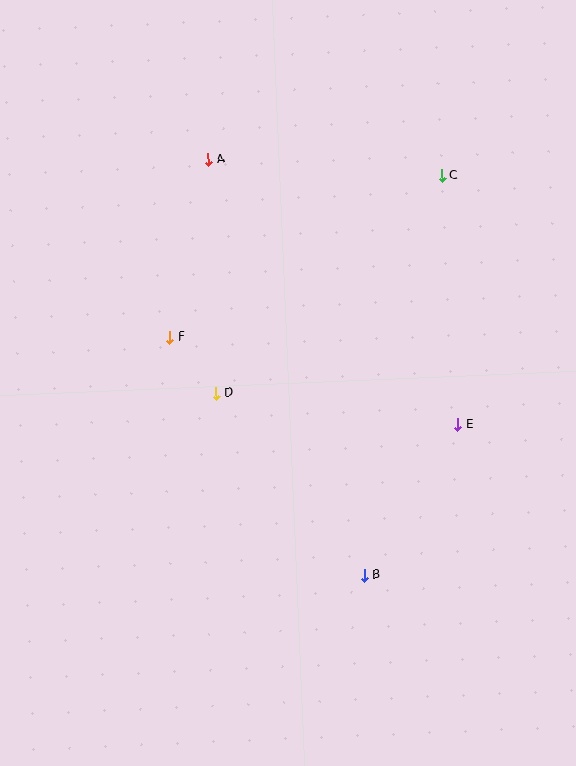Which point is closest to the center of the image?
Point D at (216, 393) is closest to the center.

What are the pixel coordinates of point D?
Point D is at (216, 393).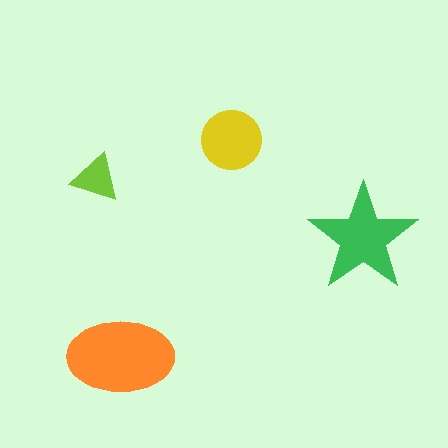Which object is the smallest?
The lime triangle.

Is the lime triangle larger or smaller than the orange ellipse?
Smaller.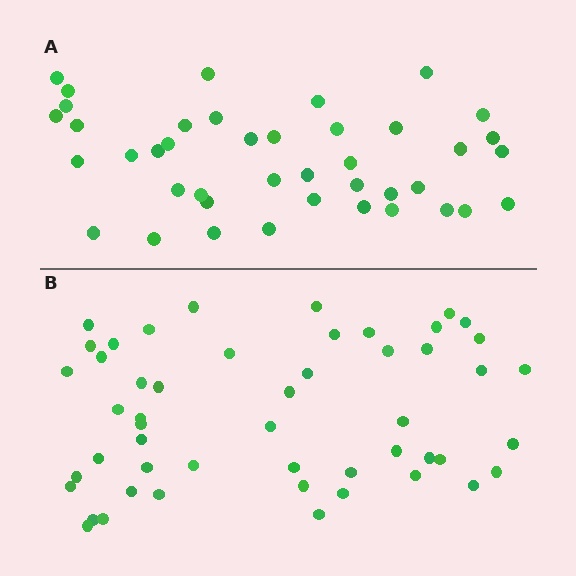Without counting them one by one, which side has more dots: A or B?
Region B (the bottom region) has more dots.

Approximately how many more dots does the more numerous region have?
Region B has roughly 10 or so more dots than region A.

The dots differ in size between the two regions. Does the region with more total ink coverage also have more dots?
No. Region A has more total ink coverage because its dots are larger, but region B actually contains more individual dots. Total area can be misleading — the number of items is what matters here.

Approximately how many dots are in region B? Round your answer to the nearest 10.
About 50 dots. (The exact count is 51, which rounds to 50.)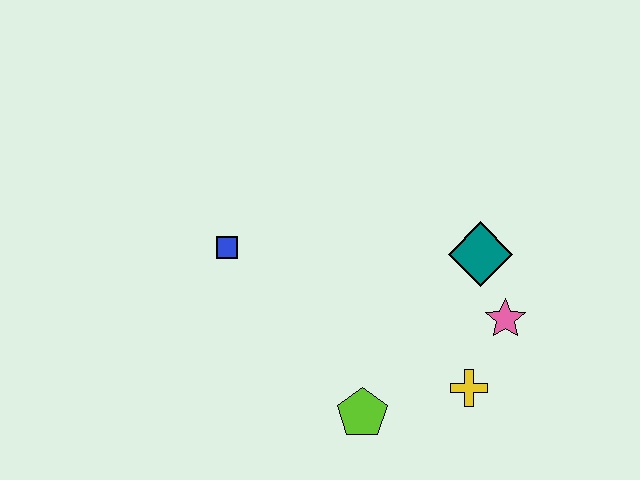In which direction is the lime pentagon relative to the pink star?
The lime pentagon is to the left of the pink star.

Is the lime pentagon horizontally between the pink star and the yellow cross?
No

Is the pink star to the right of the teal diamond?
Yes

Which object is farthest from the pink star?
The blue square is farthest from the pink star.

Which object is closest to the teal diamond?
The pink star is closest to the teal diamond.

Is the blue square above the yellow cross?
Yes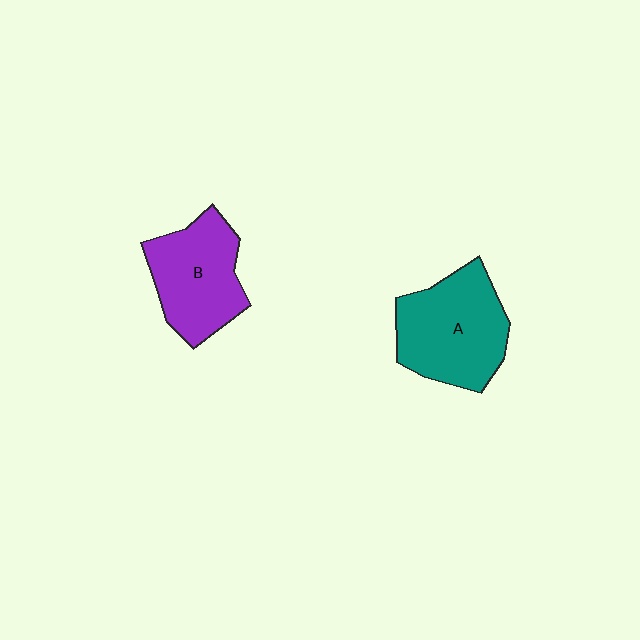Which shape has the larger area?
Shape A (teal).